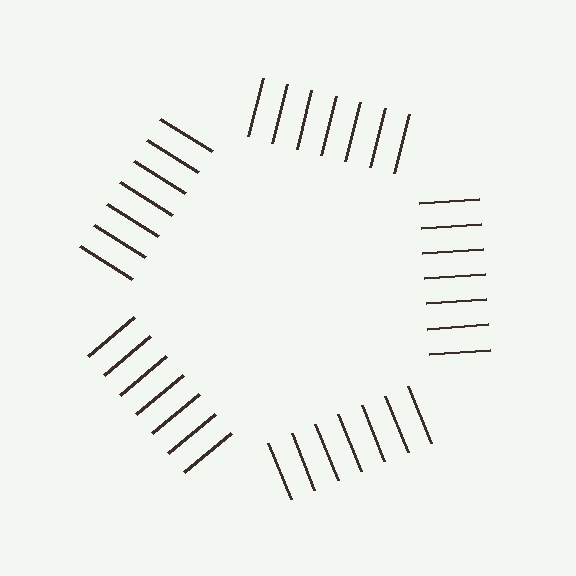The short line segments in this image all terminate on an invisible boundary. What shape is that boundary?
An illusory pentagon — the line segments terminate on its edges but no continuous stroke is drawn.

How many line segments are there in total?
35 — 7 along each of the 5 edges.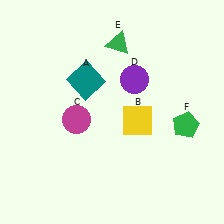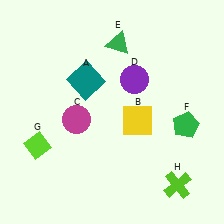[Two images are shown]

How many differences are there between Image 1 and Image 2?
There are 2 differences between the two images.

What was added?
A lime diamond (G), a lime cross (H) were added in Image 2.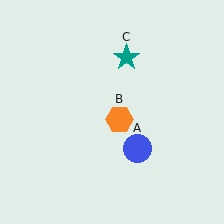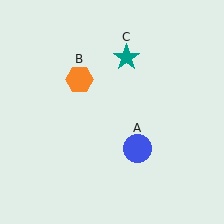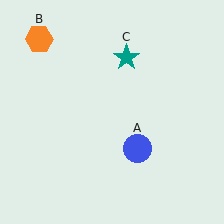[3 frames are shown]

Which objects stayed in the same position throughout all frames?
Blue circle (object A) and teal star (object C) remained stationary.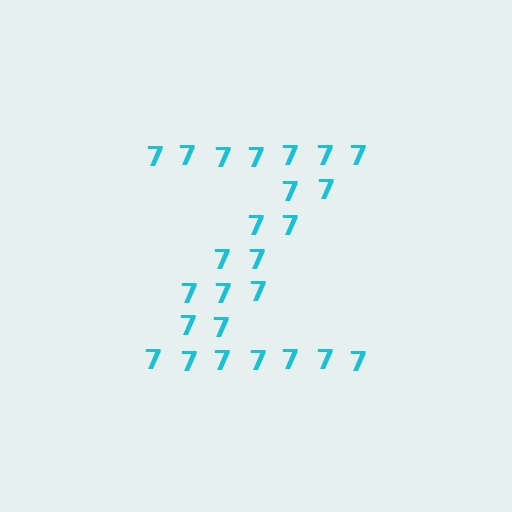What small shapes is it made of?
It is made of small digit 7's.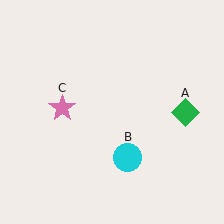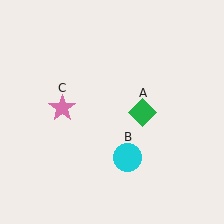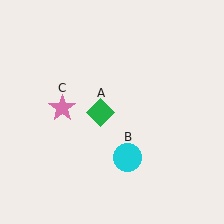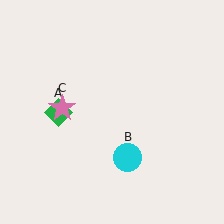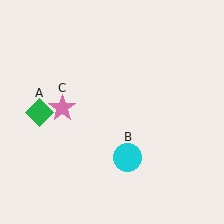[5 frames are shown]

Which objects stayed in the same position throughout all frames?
Cyan circle (object B) and pink star (object C) remained stationary.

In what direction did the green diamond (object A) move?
The green diamond (object A) moved left.